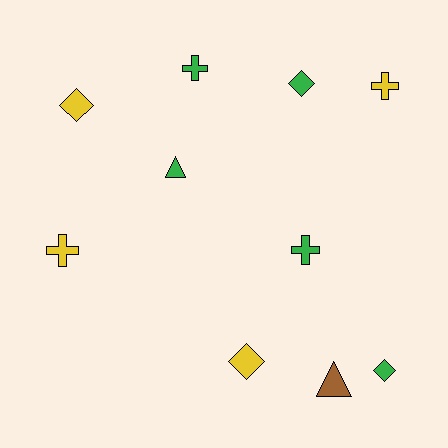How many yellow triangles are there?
There are no yellow triangles.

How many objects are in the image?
There are 10 objects.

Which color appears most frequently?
Green, with 5 objects.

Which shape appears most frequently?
Cross, with 4 objects.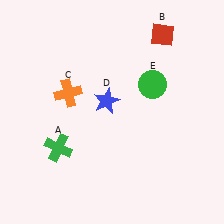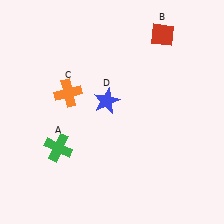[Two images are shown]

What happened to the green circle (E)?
The green circle (E) was removed in Image 2. It was in the top-right area of Image 1.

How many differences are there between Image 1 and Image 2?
There is 1 difference between the two images.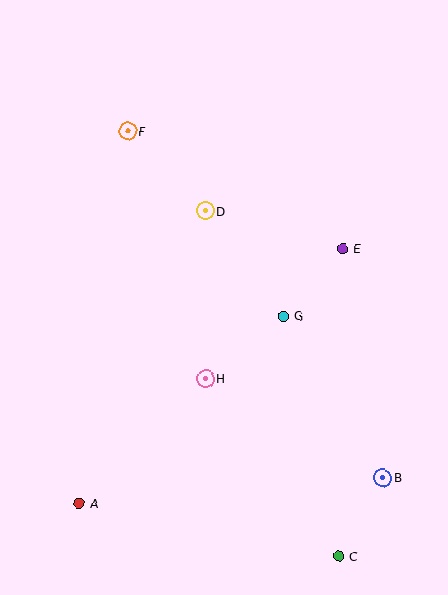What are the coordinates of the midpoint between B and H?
The midpoint between B and H is at (294, 428).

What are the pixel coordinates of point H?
Point H is at (205, 379).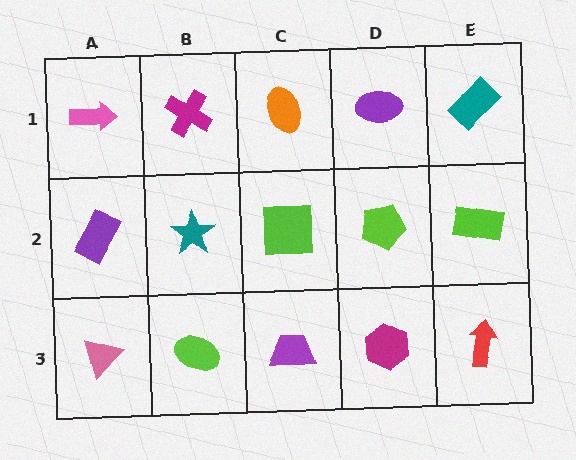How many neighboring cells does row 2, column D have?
4.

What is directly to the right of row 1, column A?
A magenta cross.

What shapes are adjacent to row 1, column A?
A purple rectangle (row 2, column A), a magenta cross (row 1, column B).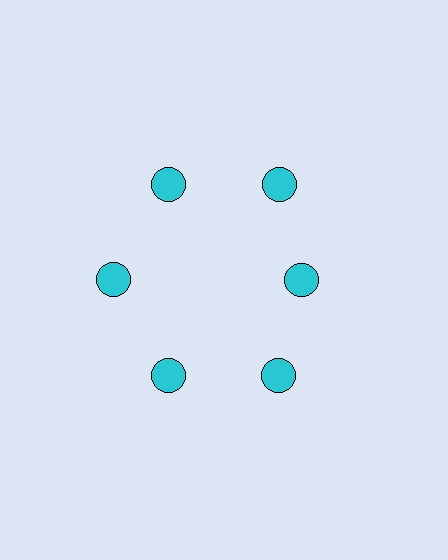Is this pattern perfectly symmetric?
No. The 6 cyan circles are arranged in a ring, but one element near the 3 o'clock position is pulled inward toward the center, breaking the 6-fold rotational symmetry.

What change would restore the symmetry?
The symmetry would be restored by moving it outward, back onto the ring so that all 6 circles sit at equal angles and equal distance from the center.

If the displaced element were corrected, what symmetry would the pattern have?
It would have 6-fold rotational symmetry — the pattern would map onto itself every 60 degrees.